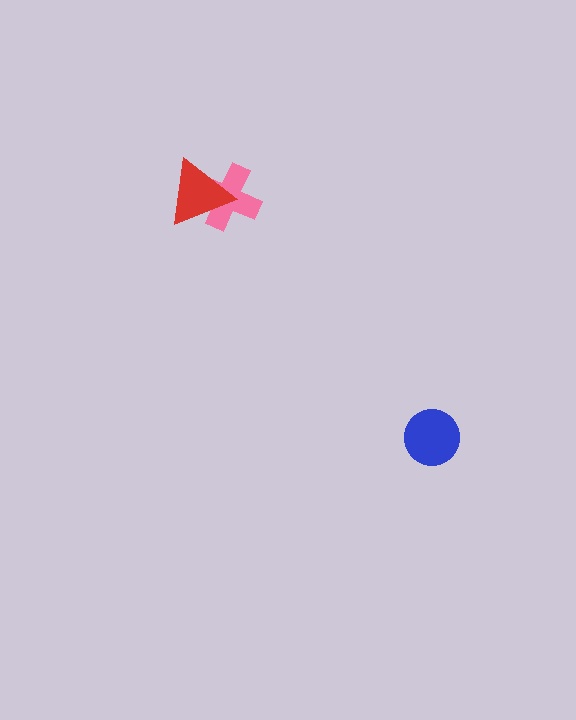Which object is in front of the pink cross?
The red triangle is in front of the pink cross.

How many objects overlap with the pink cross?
1 object overlaps with the pink cross.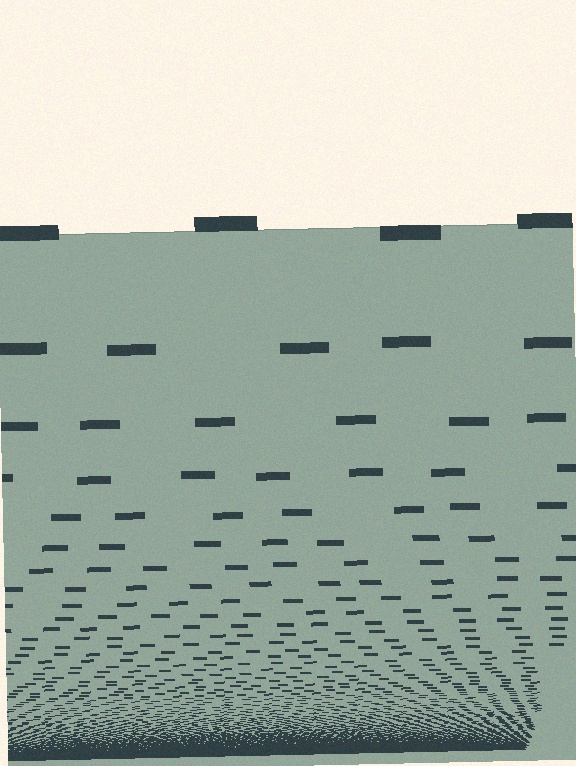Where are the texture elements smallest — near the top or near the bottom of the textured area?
Near the bottom.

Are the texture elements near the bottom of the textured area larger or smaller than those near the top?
Smaller. The gradient is inverted — elements near the bottom are smaller and denser.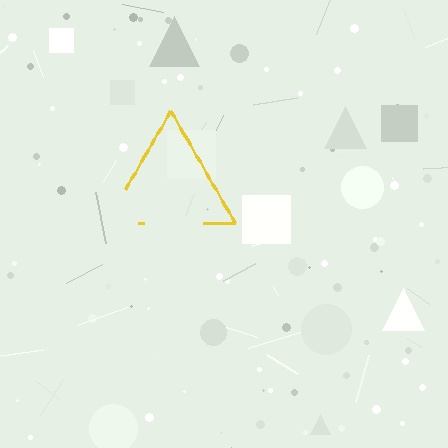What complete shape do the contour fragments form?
The contour fragments form a triangle.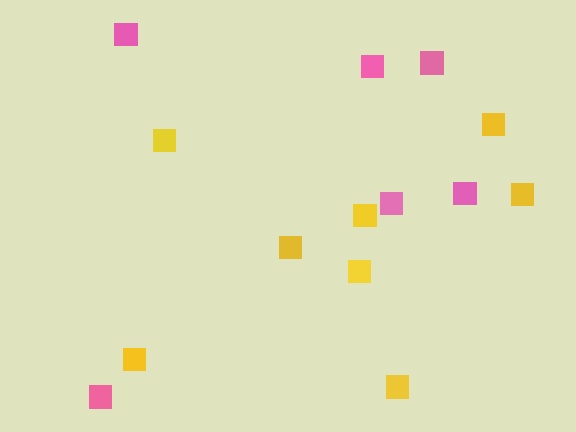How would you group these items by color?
There are 2 groups: one group of pink squares (6) and one group of yellow squares (8).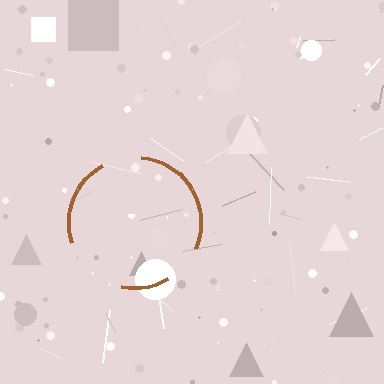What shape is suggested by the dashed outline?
The dashed outline suggests a circle.